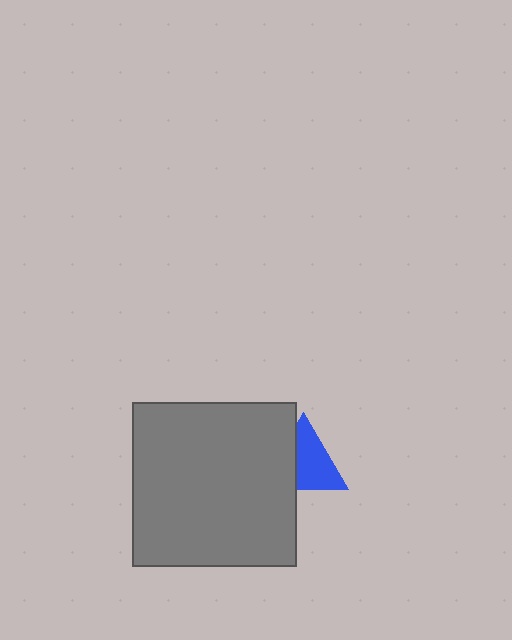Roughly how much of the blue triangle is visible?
About half of it is visible (roughly 63%).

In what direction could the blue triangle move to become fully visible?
The blue triangle could move right. That would shift it out from behind the gray square entirely.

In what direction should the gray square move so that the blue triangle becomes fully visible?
The gray square should move left. That is the shortest direction to clear the overlap and leave the blue triangle fully visible.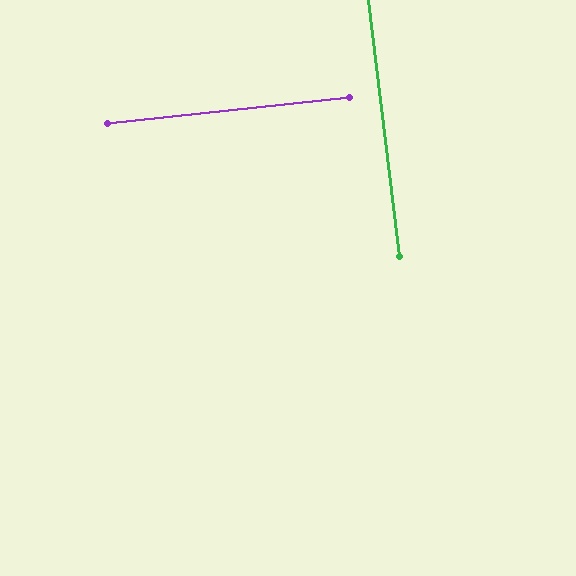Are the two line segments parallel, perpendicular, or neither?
Perpendicular — they meet at approximately 89°.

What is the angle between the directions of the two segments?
Approximately 89 degrees.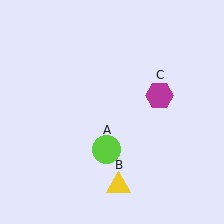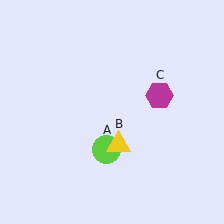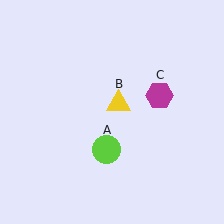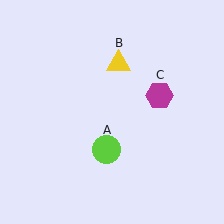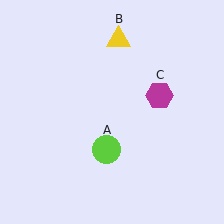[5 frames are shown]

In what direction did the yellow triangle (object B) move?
The yellow triangle (object B) moved up.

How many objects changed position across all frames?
1 object changed position: yellow triangle (object B).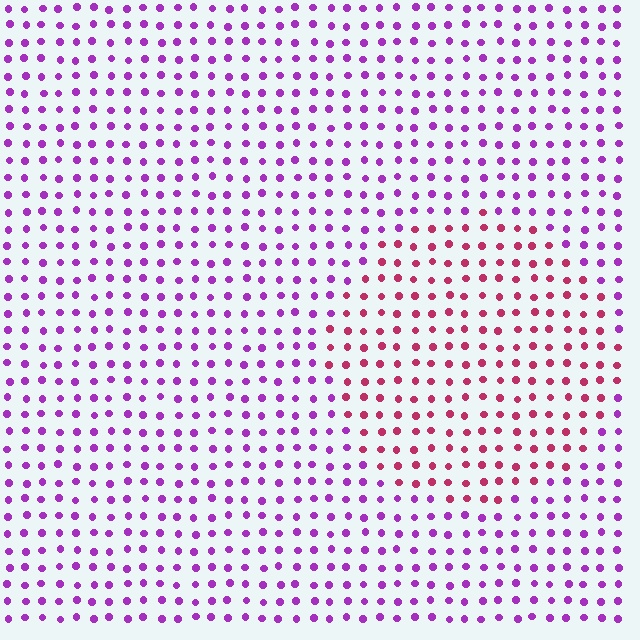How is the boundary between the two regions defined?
The boundary is defined purely by a slight shift in hue (about 46 degrees). Spacing, size, and orientation are identical on both sides.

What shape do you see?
I see a circle.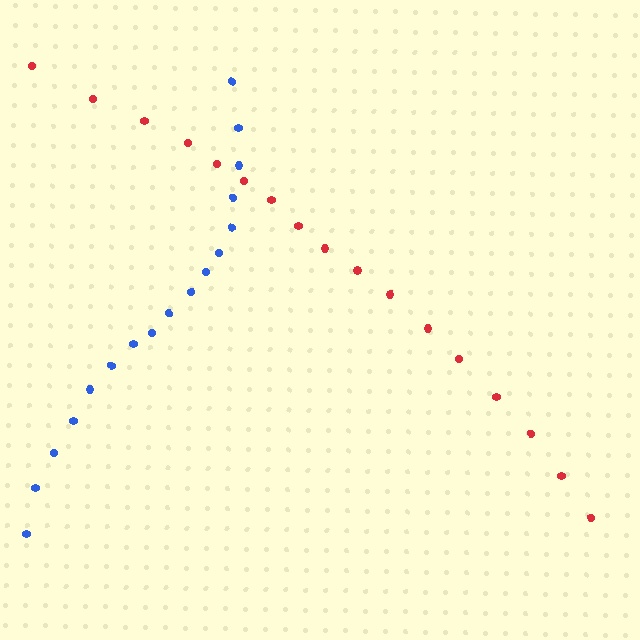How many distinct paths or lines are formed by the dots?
There are 2 distinct paths.